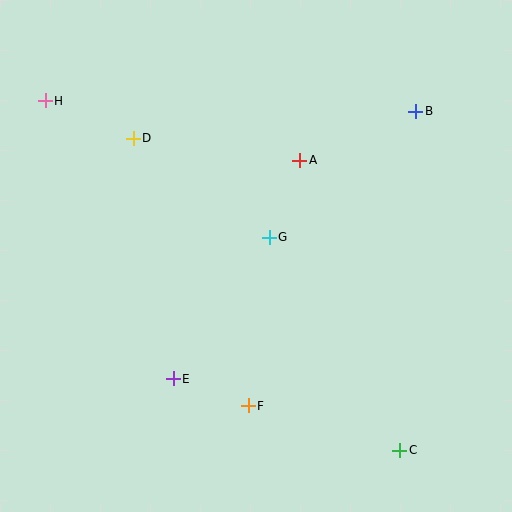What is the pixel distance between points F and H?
The distance between F and H is 366 pixels.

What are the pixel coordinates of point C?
Point C is at (400, 450).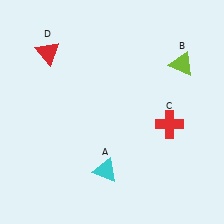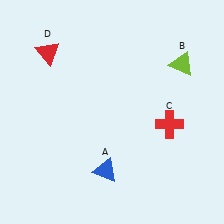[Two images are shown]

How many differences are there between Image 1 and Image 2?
There is 1 difference between the two images.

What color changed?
The triangle (A) changed from cyan in Image 1 to blue in Image 2.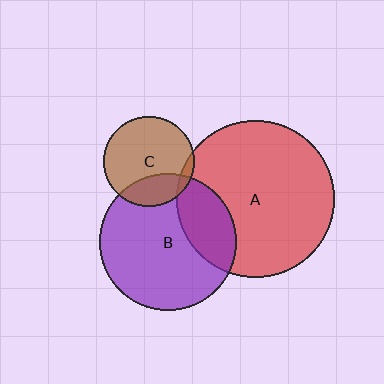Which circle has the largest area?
Circle A (red).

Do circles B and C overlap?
Yes.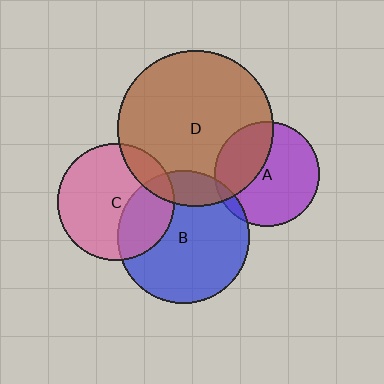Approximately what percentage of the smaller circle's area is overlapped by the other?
Approximately 5%.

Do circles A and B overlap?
Yes.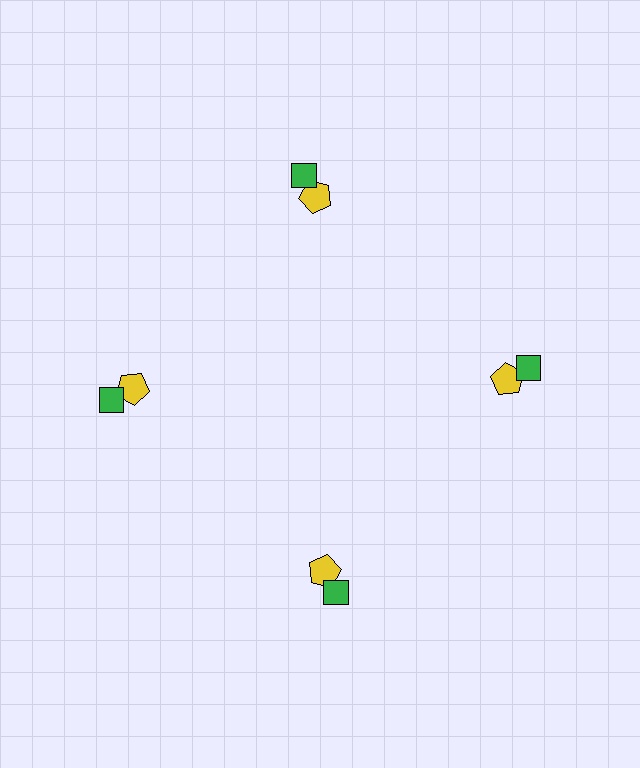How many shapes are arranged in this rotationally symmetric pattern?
There are 8 shapes, arranged in 4 groups of 2.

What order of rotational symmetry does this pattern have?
This pattern has 4-fold rotational symmetry.